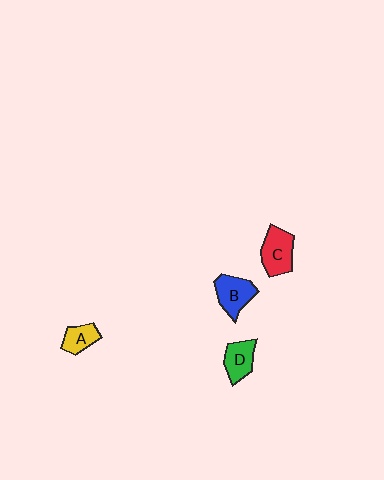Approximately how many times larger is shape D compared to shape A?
Approximately 1.2 times.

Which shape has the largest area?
Shape C (red).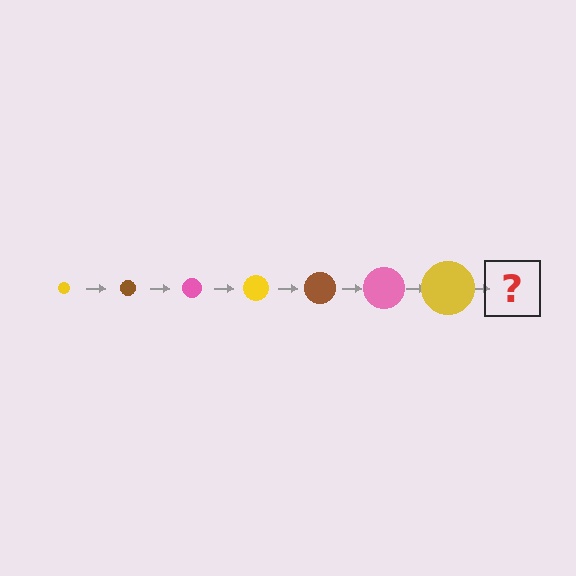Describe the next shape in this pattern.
It should be a brown circle, larger than the previous one.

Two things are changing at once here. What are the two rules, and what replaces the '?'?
The two rules are that the circle grows larger each step and the color cycles through yellow, brown, and pink. The '?' should be a brown circle, larger than the previous one.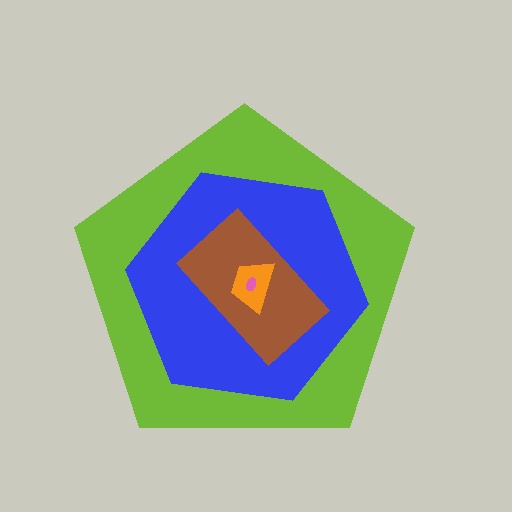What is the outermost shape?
The lime pentagon.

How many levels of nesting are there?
5.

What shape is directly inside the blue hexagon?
The brown rectangle.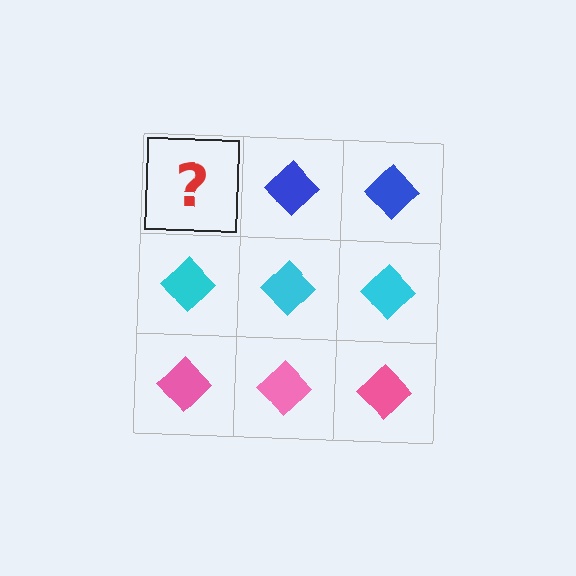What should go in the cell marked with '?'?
The missing cell should contain a blue diamond.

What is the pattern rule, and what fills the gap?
The rule is that each row has a consistent color. The gap should be filled with a blue diamond.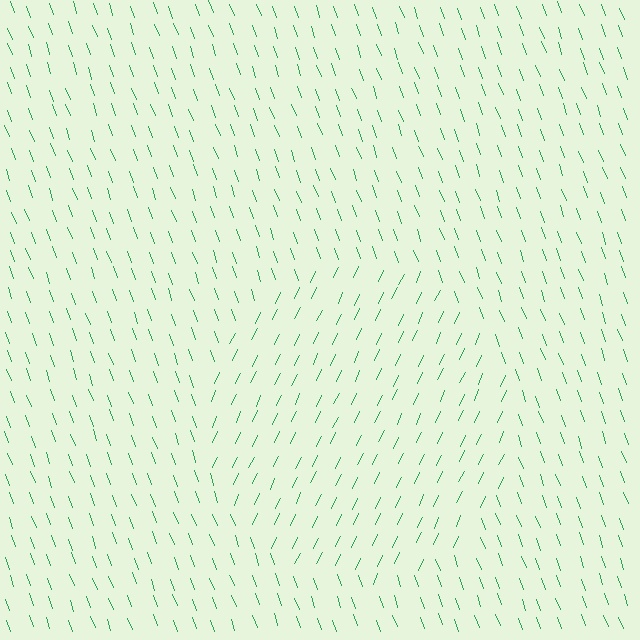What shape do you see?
I see a circle.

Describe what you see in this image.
The image is filled with small green line segments. A circle region in the image has lines oriented differently from the surrounding lines, creating a visible texture boundary.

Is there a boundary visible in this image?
Yes, there is a texture boundary formed by a change in line orientation.